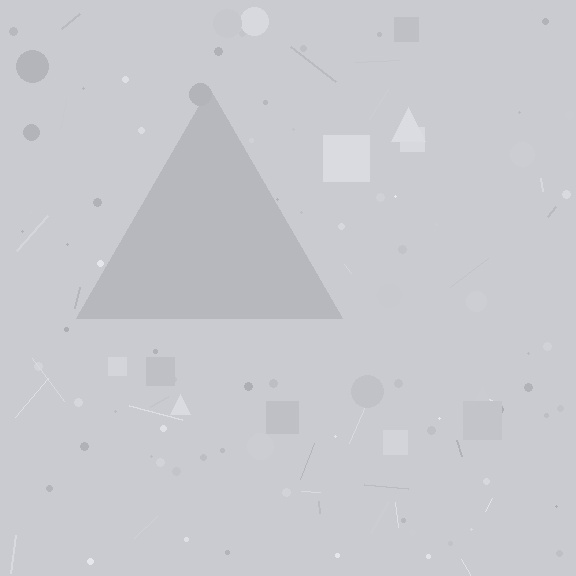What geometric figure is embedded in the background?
A triangle is embedded in the background.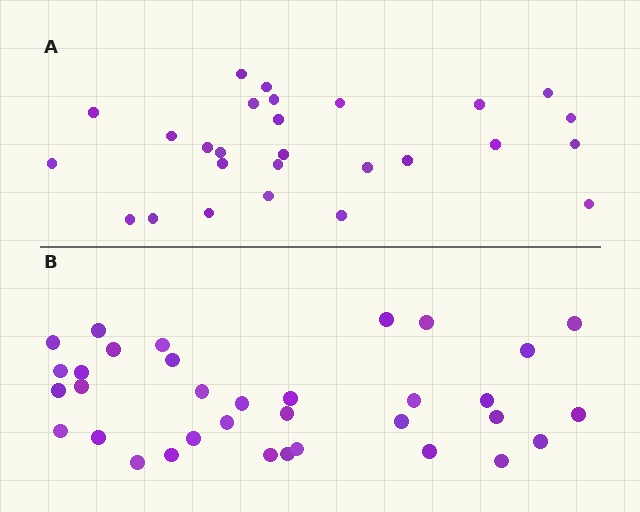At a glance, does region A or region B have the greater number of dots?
Region B (the bottom region) has more dots.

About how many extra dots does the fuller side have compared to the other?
Region B has roughly 8 or so more dots than region A.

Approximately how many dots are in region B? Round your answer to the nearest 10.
About 30 dots. (The exact count is 34, which rounds to 30.)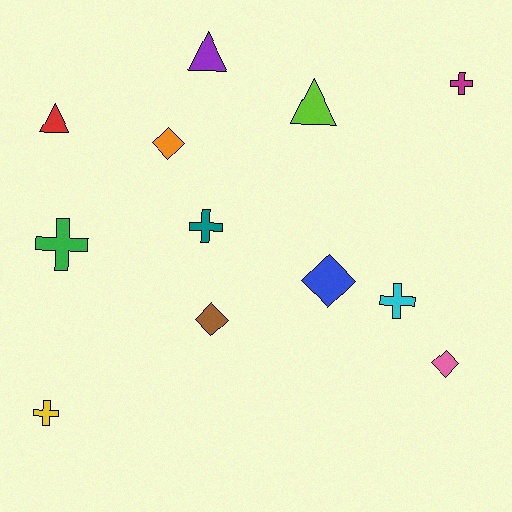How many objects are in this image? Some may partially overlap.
There are 12 objects.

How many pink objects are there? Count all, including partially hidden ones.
There is 1 pink object.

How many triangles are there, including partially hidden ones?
There are 3 triangles.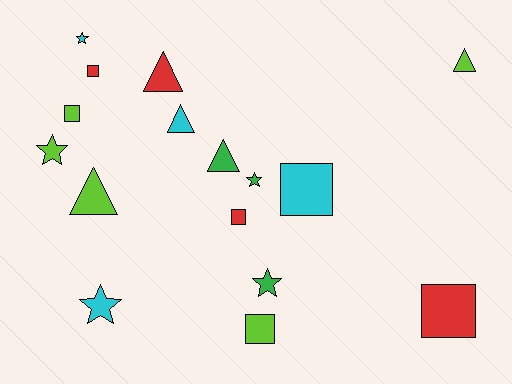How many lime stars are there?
There is 1 lime star.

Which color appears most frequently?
Lime, with 5 objects.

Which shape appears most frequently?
Square, with 6 objects.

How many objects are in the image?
There are 16 objects.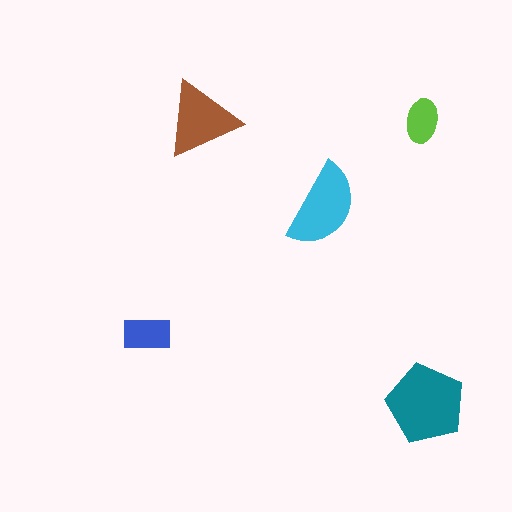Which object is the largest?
The teal pentagon.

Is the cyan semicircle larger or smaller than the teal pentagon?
Smaller.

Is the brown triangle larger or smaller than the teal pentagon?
Smaller.